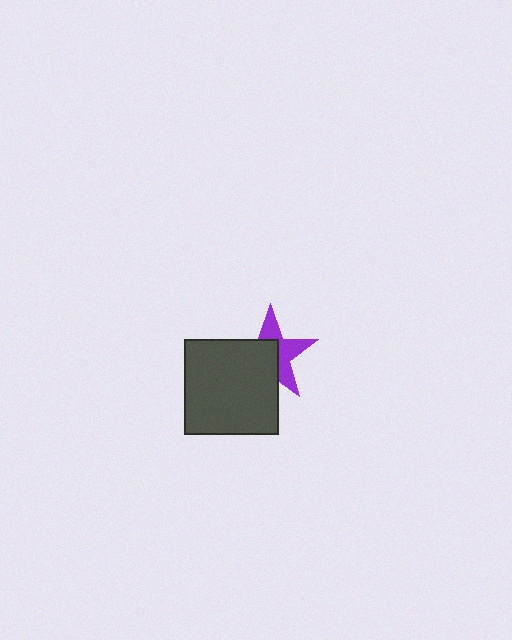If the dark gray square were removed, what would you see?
You would see the complete purple star.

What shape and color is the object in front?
The object in front is a dark gray square.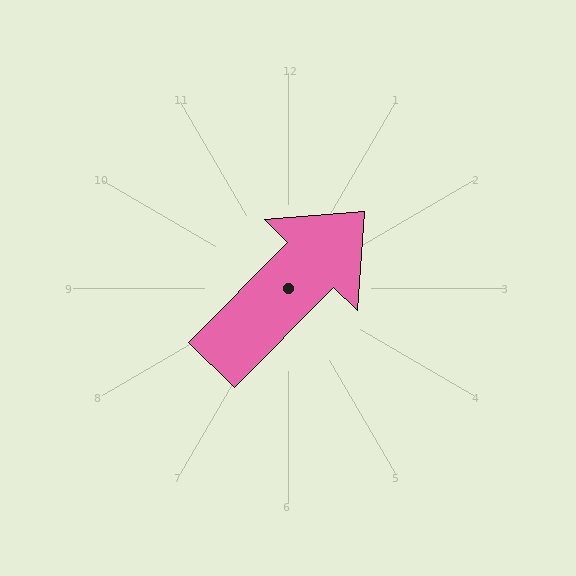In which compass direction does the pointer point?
Northeast.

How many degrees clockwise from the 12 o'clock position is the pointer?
Approximately 45 degrees.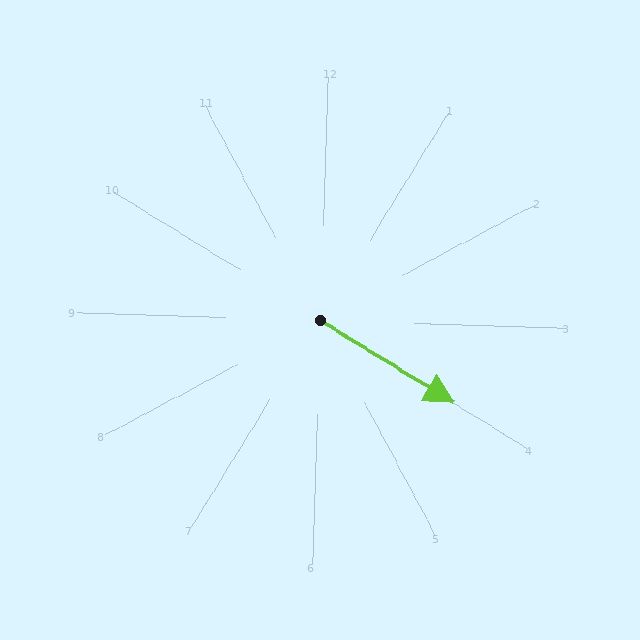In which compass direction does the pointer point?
Southeast.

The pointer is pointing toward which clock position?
Roughly 4 o'clock.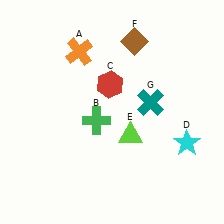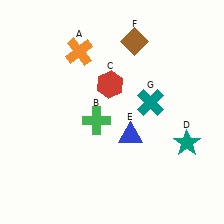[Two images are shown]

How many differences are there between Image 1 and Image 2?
There are 2 differences between the two images.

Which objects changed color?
D changed from cyan to teal. E changed from lime to blue.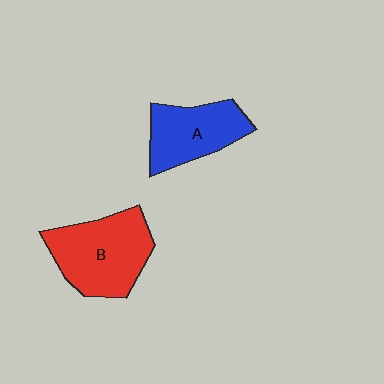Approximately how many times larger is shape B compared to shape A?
Approximately 1.3 times.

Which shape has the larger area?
Shape B (red).